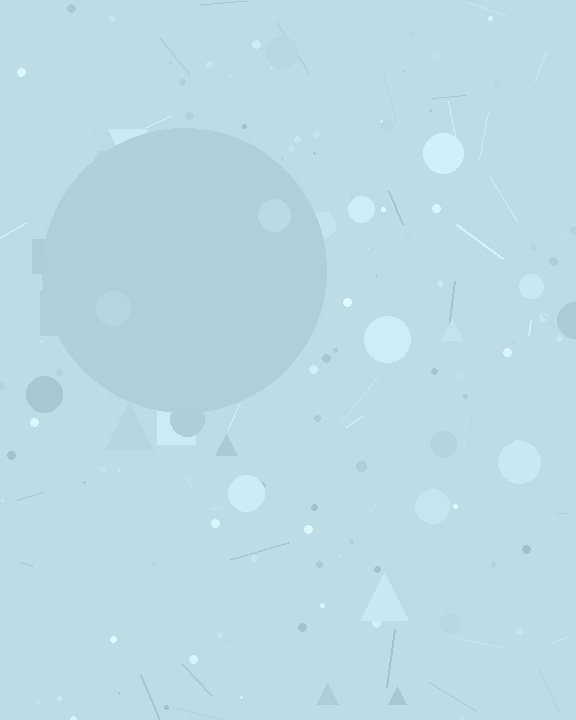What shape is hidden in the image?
A circle is hidden in the image.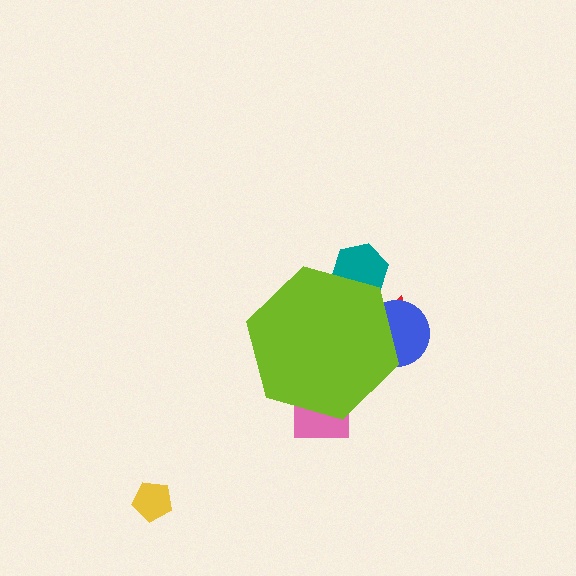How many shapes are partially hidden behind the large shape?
4 shapes are partially hidden.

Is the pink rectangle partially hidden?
Yes, the pink rectangle is partially hidden behind the lime hexagon.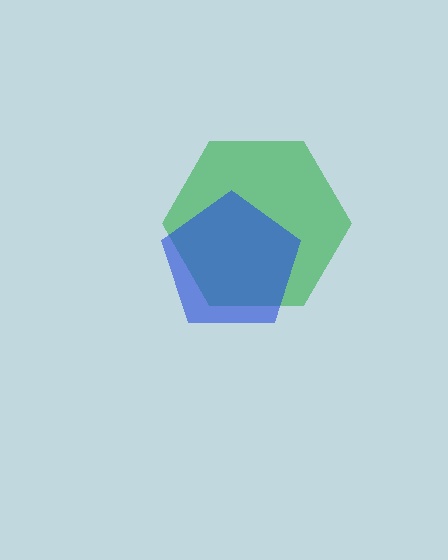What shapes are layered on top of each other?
The layered shapes are: a green hexagon, a blue pentagon.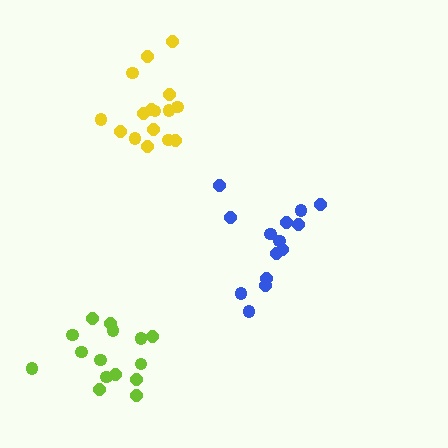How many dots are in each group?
Group 1: 15 dots, Group 2: 14 dots, Group 3: 16 dots (45 total).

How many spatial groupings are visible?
There are 3 spatial groupings.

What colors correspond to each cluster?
The clusters are colored: lime, blue, yellow.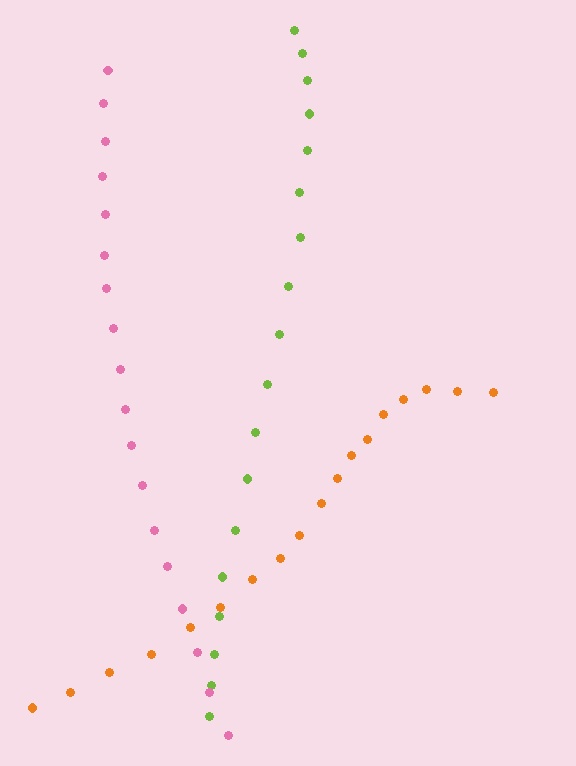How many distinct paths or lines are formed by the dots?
There are 3 distinct paths.